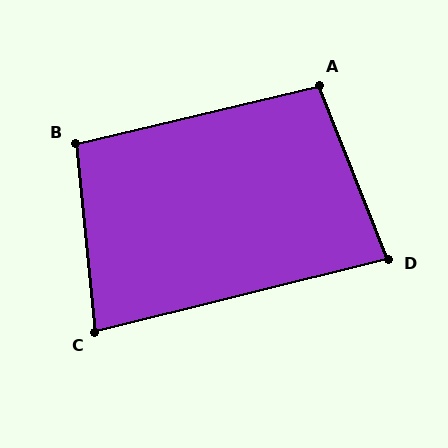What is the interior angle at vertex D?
Approximately 82 degrees (acute).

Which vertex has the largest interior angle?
A, at approximately 98 degrees.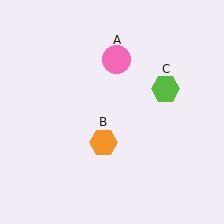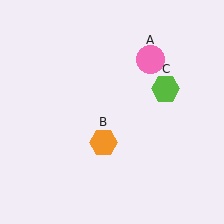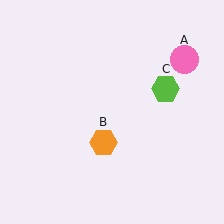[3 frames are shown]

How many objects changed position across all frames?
1 object changed position: pink circle (object A).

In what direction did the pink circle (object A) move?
The pink circle (object A) moved right.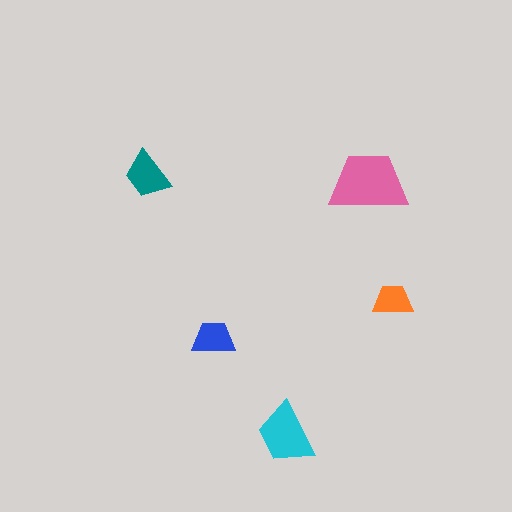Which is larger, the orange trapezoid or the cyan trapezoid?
The cyan one.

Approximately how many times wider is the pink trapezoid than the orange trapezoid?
About 2 times wider.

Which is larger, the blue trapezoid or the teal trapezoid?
The teal one.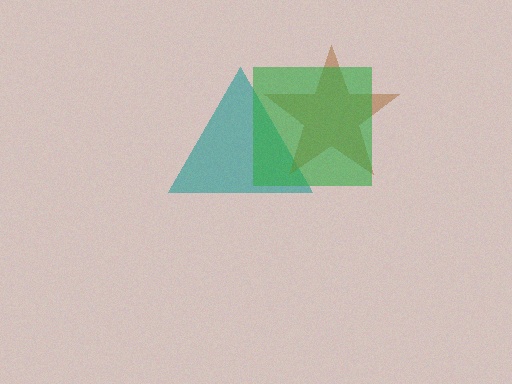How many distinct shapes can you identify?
There are 3 distinct shapes: a teal triangle, a brown star, a green square.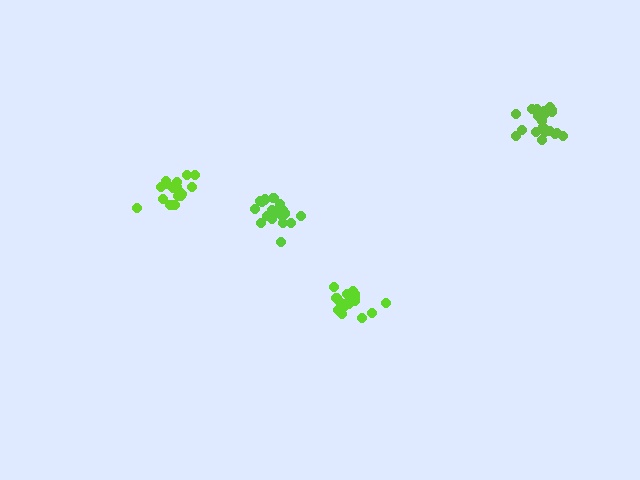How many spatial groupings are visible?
There are 4 spatial groupings.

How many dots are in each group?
Group 1: 20 dots, Group 2: 21 dots, Group 3: 17 dots, Group 4: 21 dots (79 total).